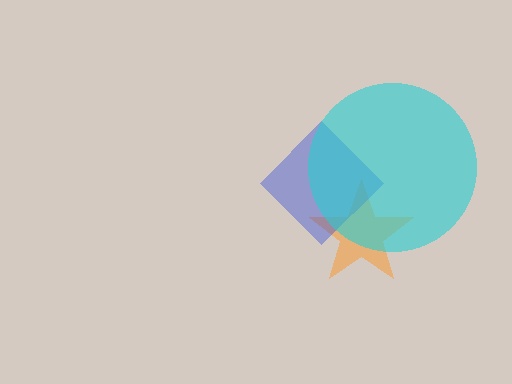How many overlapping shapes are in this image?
There are 3 overlapping shapes in the image.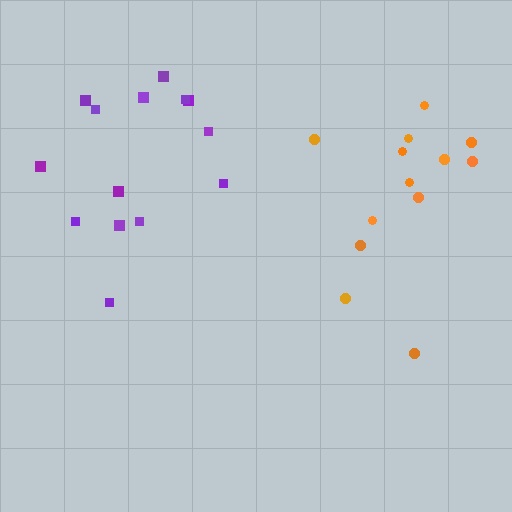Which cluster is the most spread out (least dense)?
Orange.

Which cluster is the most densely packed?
Purple.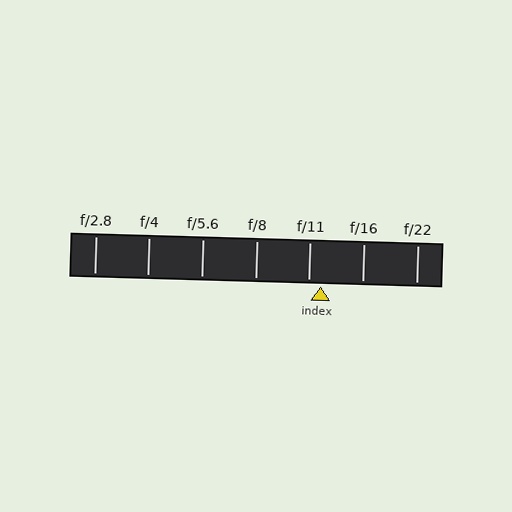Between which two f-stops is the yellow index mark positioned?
The index mark is between f/11 and f/16.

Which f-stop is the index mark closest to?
The index mark is closest to f/11.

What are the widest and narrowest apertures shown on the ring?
The widest aperture shown is f/2.8 and the narrowest is f/22.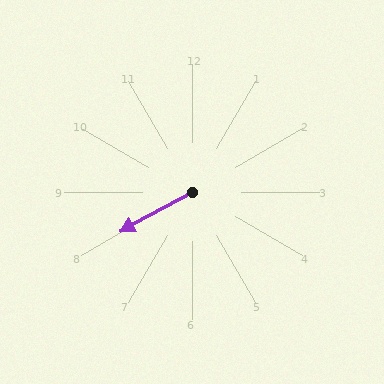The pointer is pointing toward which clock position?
Roughly 8 o'clock.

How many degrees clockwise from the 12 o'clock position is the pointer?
Approximately 241 degrees.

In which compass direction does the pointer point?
Southwest.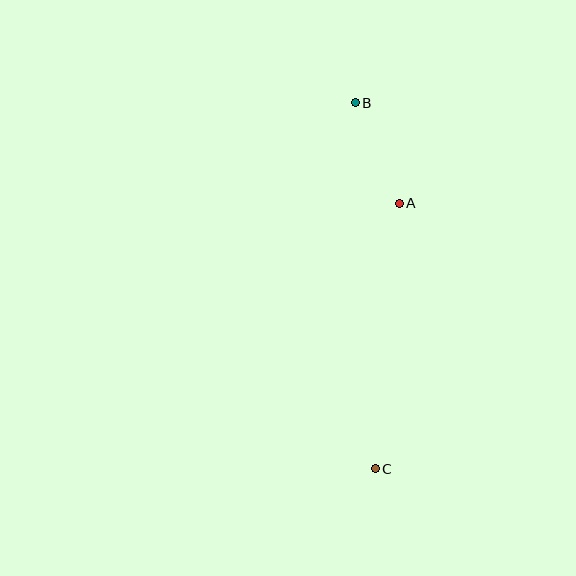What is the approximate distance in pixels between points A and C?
The distance between A and C is approximately 267 pixels.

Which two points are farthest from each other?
Points B and C are farthest from each other.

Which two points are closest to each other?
Points A and B are closest to each other.